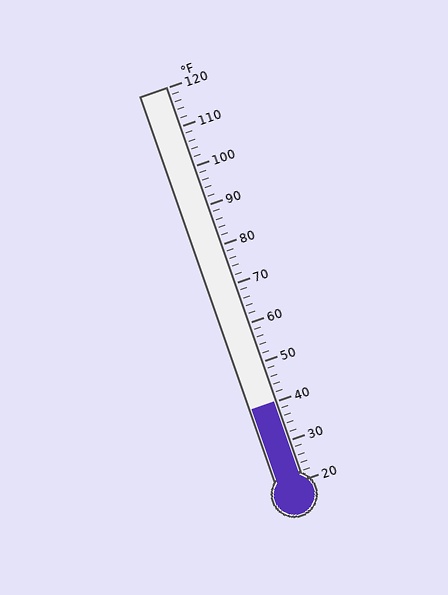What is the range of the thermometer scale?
The thermometer scale ranges from 20°F to 120°F.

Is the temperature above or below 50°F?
The temperature is below 50°F.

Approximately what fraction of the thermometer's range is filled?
The thermometer is filled to approximately 20% of its range.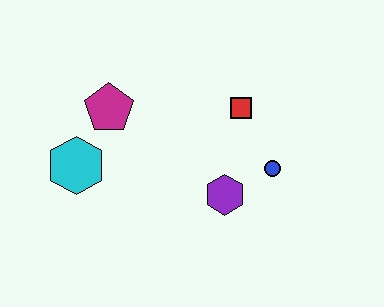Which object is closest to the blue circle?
The purple hexagon is closest to the blue circle.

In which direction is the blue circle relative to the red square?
The blue circle is below the red square.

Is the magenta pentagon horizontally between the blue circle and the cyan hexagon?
Yes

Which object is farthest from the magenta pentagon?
The blue circle is farthest from the magenta pentagon.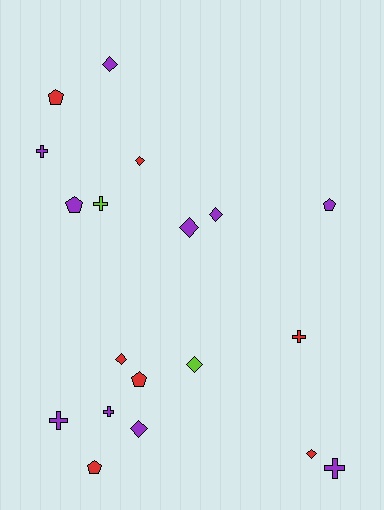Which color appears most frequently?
Purple, with 10 objects.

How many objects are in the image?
There are 19 objects.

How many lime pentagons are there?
There are no lime pentagons.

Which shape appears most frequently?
Diamond, with 8 objects.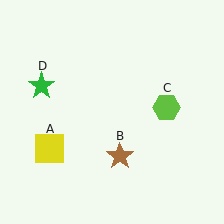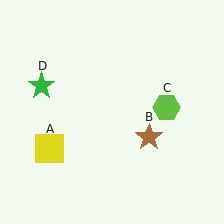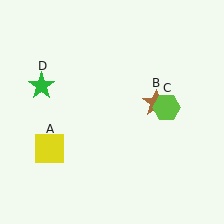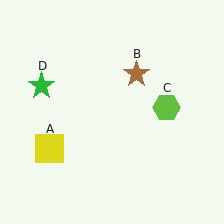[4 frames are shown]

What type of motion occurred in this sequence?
The brown star (object B) rotated counterclockwise around the center of the scene.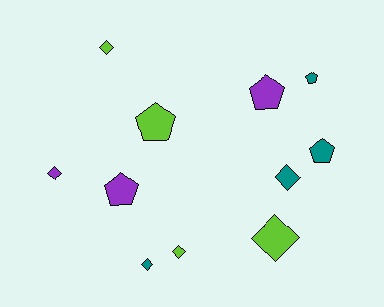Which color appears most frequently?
Teal, with 4 objects.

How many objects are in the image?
There are 11 objects.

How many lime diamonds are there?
There are 3 lime diamonds.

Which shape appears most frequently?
Diamond, with 6 objects.